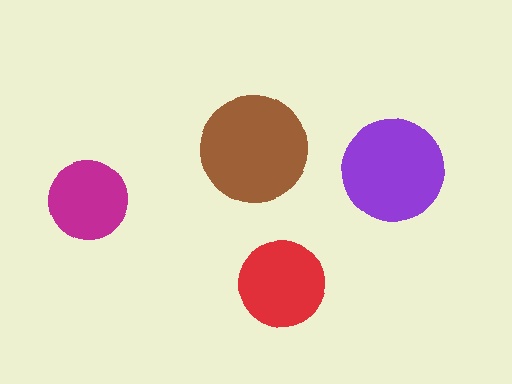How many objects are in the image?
There are 4 objects in the image.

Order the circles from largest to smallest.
the brown one, the purple one, the red one, the magenta one.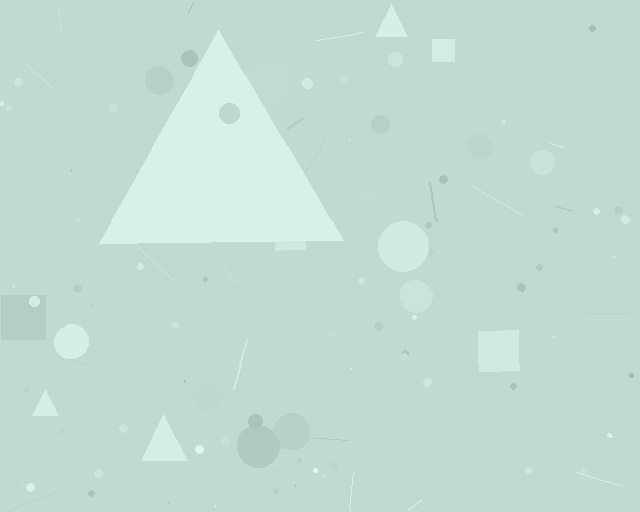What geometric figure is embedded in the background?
A triangle is embedded in the background.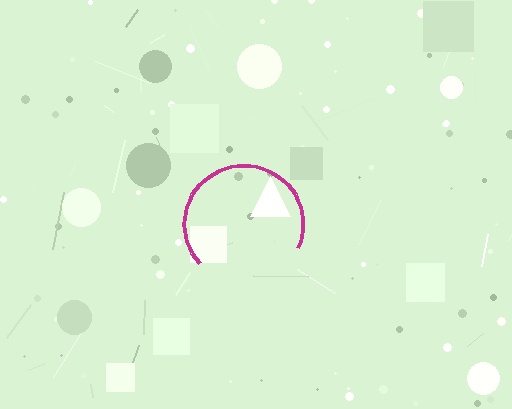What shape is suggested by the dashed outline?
The dashed outline suggests a circle.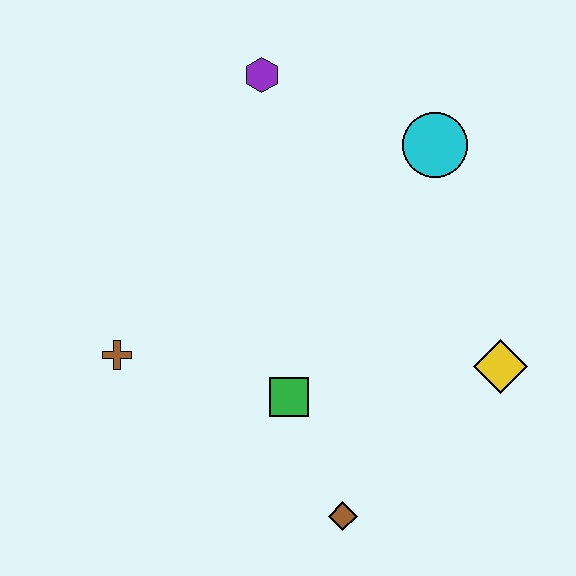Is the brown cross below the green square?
No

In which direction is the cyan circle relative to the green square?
The cyan circle is above the green square.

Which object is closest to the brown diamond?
The green square is closest to the brown diamond.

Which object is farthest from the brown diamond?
The purple hexagon is farthest from the brown diamond.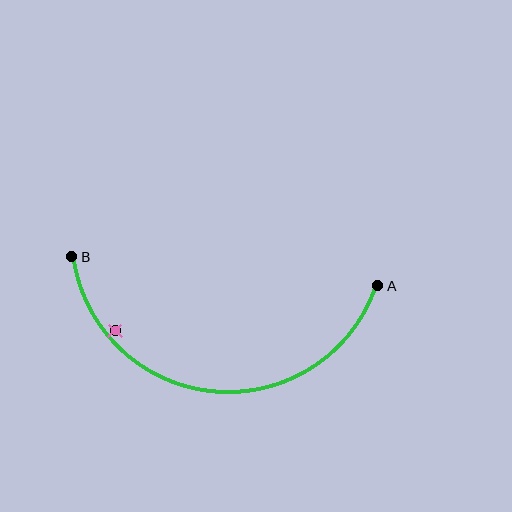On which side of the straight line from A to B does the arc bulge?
The arc bulges below the straight line connecting A and B.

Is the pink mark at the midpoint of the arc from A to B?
No — the pink mark does not lie on the arc at all. It sits slightly inside the curve.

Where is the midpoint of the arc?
The arc midpoint is the point on the curve farthest from the straight line joining A and B. It sits below that line.